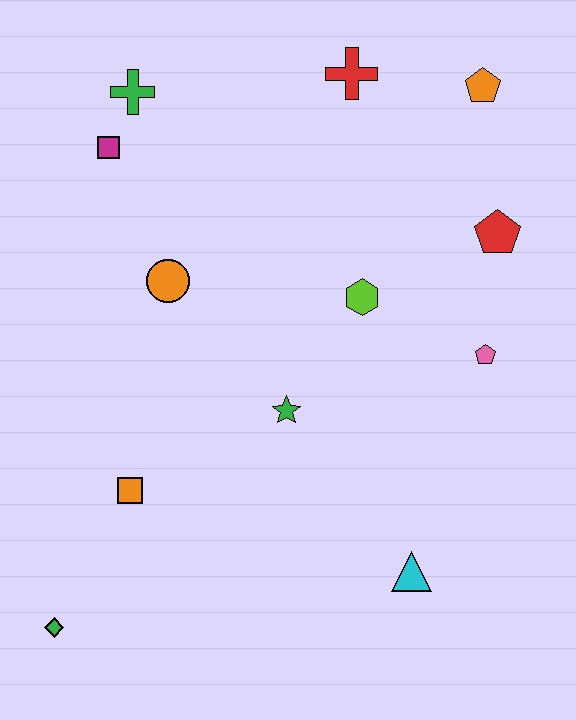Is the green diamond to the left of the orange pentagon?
Yes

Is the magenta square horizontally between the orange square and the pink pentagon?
No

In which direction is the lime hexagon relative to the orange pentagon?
The lime hexagon is below the orange pentagon.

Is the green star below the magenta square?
Yes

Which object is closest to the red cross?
The orange pentagon is closest to the red cross.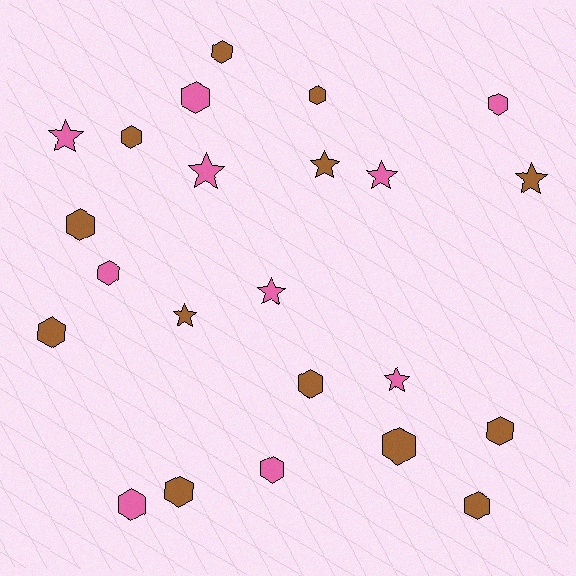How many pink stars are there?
There are 5 pink stars.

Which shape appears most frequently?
Hexagon, with 15 objects.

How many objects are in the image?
There are 23 objects.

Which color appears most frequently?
Brown, with 13 objects.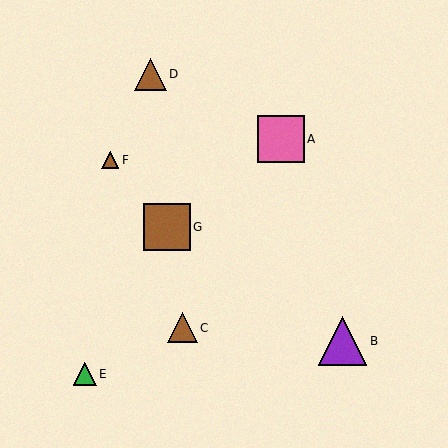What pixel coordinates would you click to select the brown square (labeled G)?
Click at (167, 227) to select the brown square G.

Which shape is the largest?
The purple triangle (labeled B) is the largest.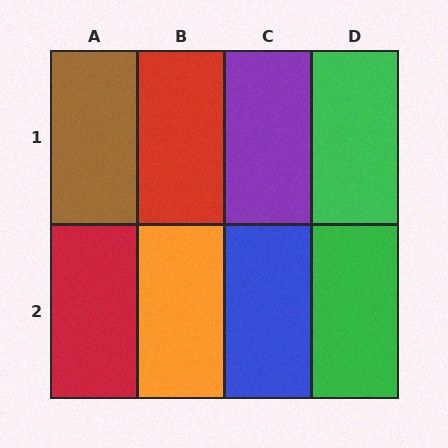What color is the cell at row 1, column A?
Brown.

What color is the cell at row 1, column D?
Green.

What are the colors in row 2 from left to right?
Red, orange, blue, green.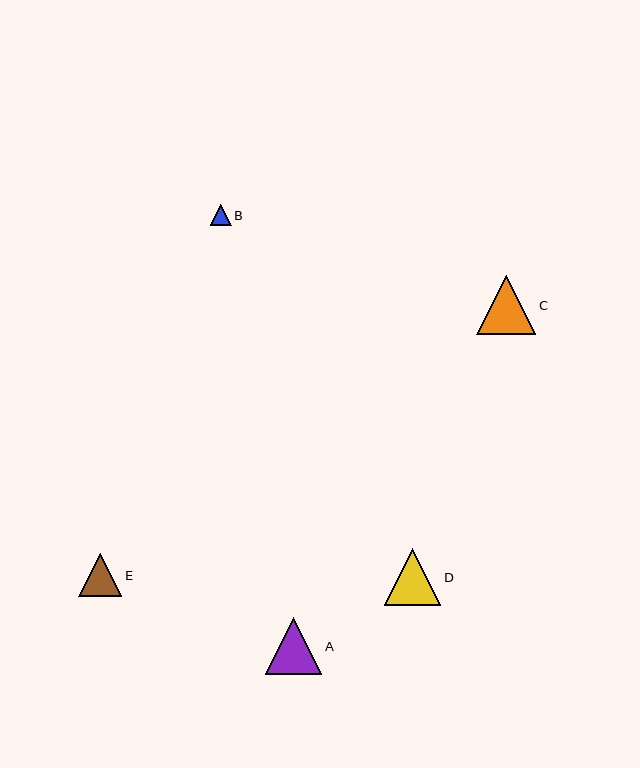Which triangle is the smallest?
Triangle B is the smallest with a size of approximately 21 pixels.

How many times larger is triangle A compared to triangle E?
Triangle A is approximately 1.3 times the size of triangle E.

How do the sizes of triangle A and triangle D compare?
Triangle A and triangle D are approximately the same size.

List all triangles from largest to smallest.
From largest to smallest: C, A, D, E, B.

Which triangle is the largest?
Triangle C is the largest with a size of approximately 59 pixels.